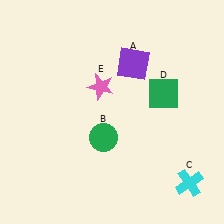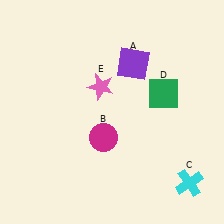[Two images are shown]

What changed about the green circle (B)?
In Image 1, B is green. In Image 2, it changed to magenta.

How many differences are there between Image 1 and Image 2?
There is 1 difference between the two images.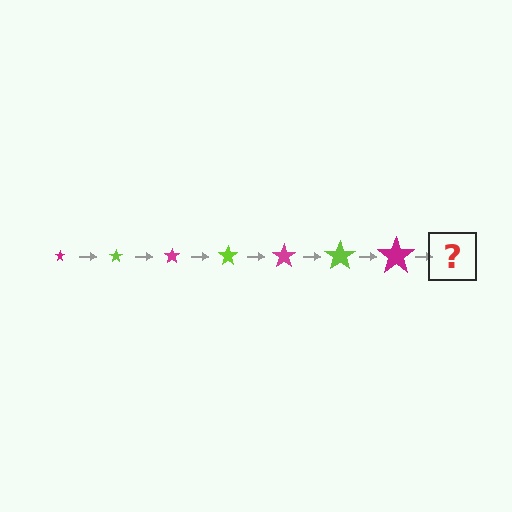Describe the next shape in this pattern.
It should be a lime star, larger than the previous one.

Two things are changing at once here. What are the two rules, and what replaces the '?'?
The two rules are that the star grows larger each step and the color cycles through magenta and lime. The '?' should be a lime star, larger than the previous one.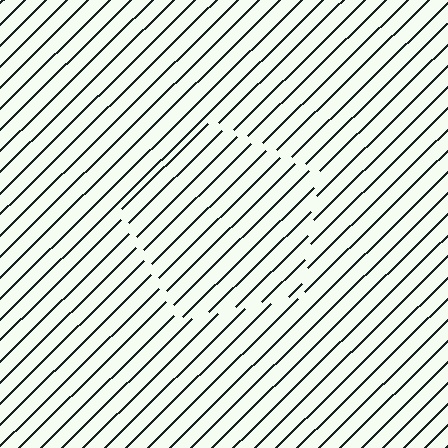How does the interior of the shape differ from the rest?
The interior of the shape contains the same grating, shifted by half a period — the contour is defined by the phase discontinuity where line-ends from the inner and outer gratings abut.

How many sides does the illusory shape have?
5 sides — the line-ends trace a pentagon.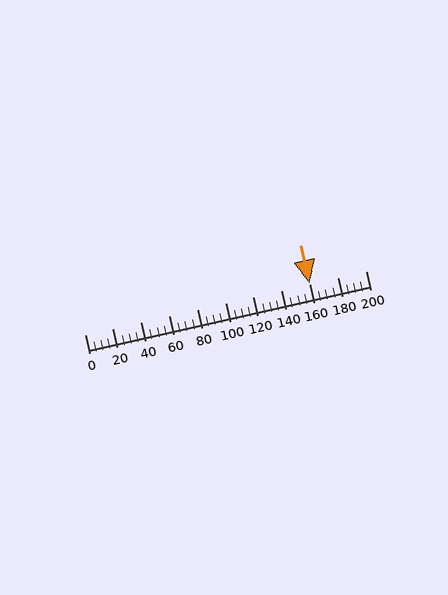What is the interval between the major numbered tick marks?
The major tick marks are spaced 20 units apart.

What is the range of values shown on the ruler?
The ruler shows values from 0 to 200.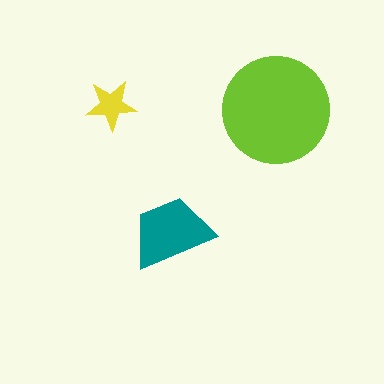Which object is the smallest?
The yellow star.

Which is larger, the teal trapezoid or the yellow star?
The teal trapezoid.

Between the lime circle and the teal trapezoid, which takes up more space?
The lime circle.